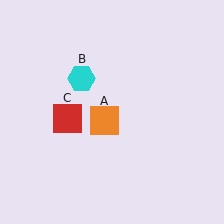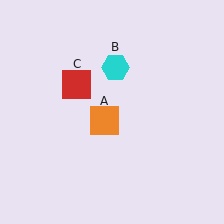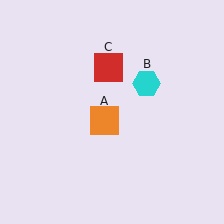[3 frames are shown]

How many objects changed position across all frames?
2 objects changed position: cyan hexagon (object B), red square (object C).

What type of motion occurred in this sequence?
The cyan hexagon (object B), red square (object C) rotated clockwise around the center of the scene.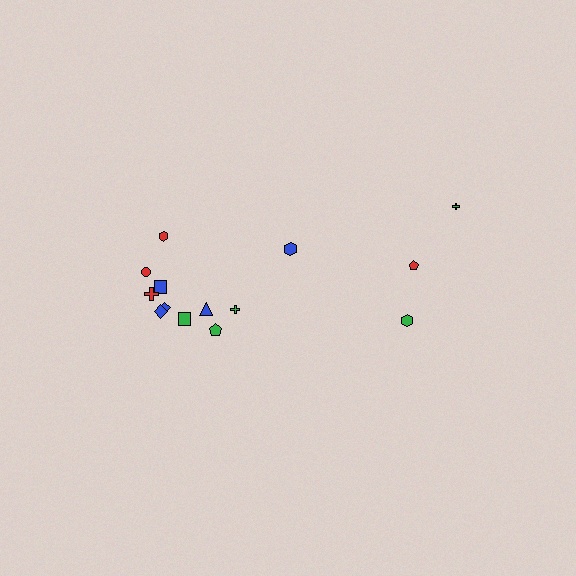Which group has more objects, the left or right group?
The left group.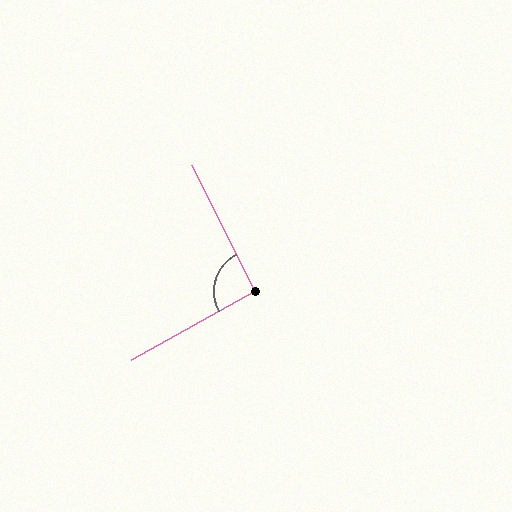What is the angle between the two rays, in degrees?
Approximately 92 degrees.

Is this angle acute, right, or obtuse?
It is approximately a right angle.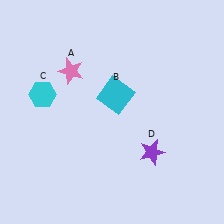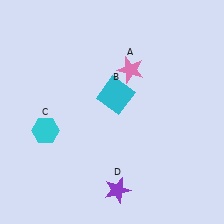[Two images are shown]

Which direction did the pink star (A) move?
The pink star (A) moved right.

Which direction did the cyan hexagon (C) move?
The cyan hexagon (C) moved down.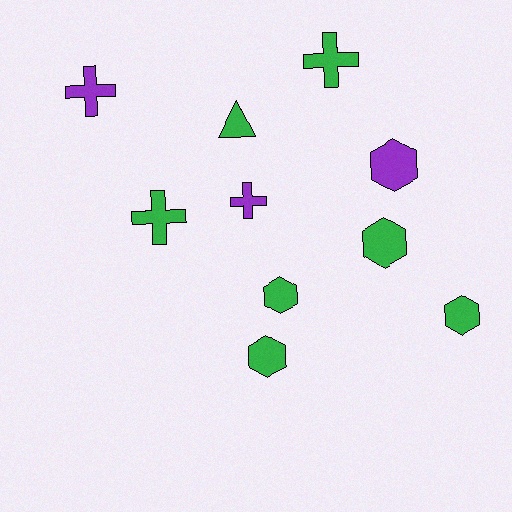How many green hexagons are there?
There are 4 green hexagons.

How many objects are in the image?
There are 10 objects.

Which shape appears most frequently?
Hexagon, with 5 objects.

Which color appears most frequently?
Green, with 7 objects.